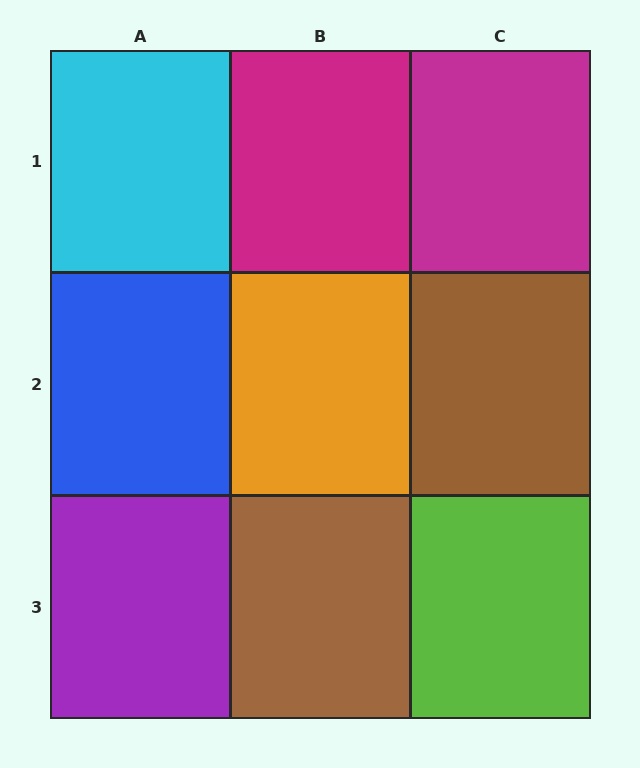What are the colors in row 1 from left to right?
Cyan, magenta, magenta.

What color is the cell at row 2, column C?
Brown.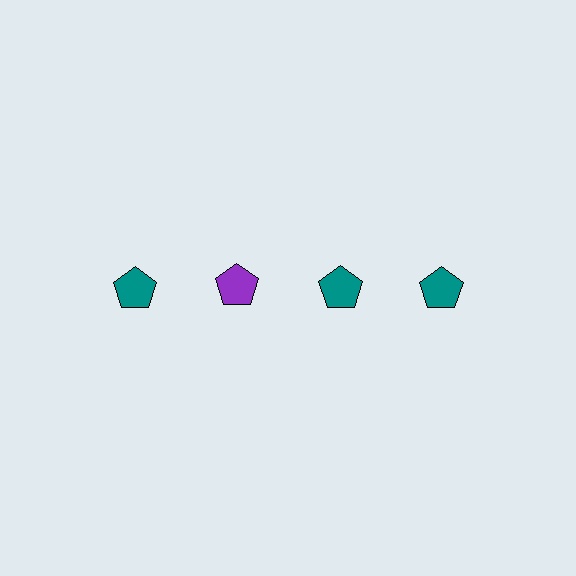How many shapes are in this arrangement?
There are 4 shapes arranged in a grid pattern.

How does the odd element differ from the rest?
It has a different color: purple instead of teal.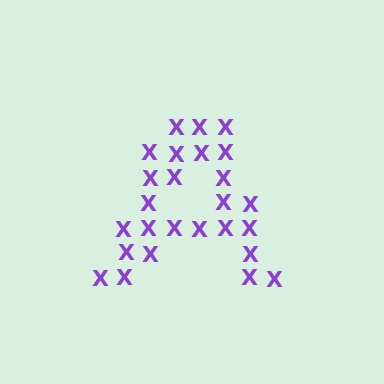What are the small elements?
The small elements are letter X's.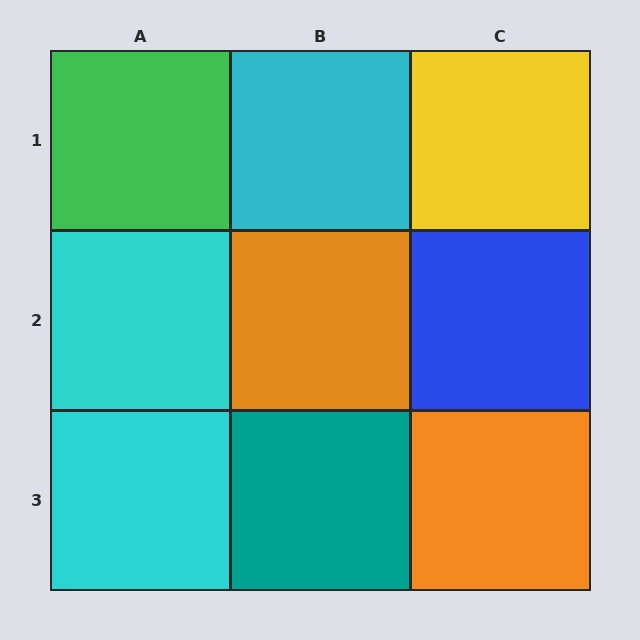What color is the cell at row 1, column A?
Green.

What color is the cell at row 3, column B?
Teal.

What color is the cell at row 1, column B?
Cyan.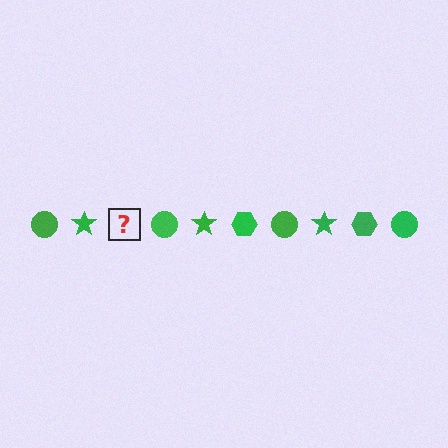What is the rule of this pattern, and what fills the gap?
The rule is that the pattern cycles through circle, star, hexagon shapes in green. The gap should be filled with a green hexagon.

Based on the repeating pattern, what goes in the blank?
The blank should be a green hexagon.